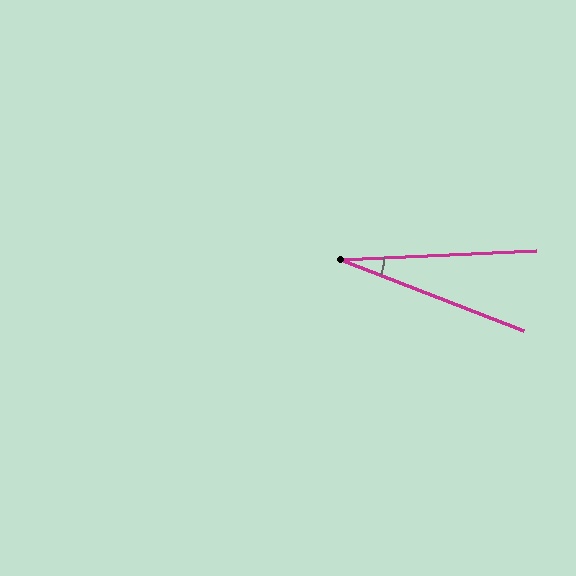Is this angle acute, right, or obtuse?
It is acute.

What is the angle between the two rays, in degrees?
Approximately 24 degrees.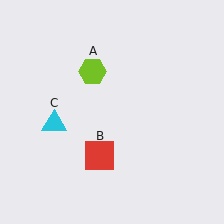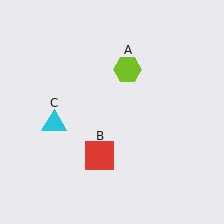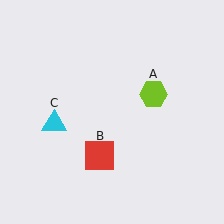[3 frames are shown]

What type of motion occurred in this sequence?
The lime hexagon (object A) rotated clockwise around the center of the scene.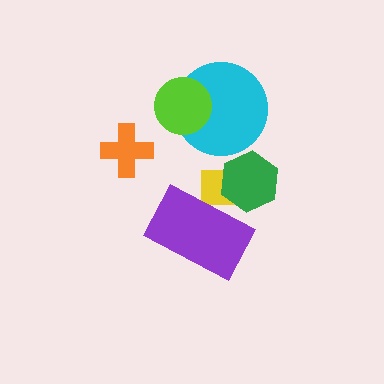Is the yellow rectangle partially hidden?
Yes, it is partially covered by another shape.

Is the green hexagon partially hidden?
No, no other shape covers it.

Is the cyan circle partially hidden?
Yes, it is partially covered by another shape.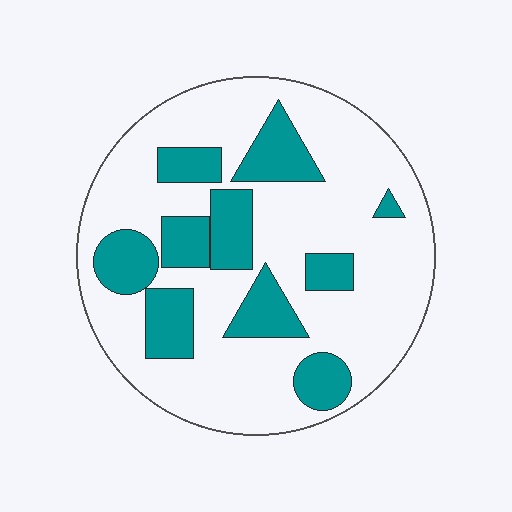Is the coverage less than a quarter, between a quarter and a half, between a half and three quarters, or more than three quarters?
Between a quarter and a half.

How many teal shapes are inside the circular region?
10.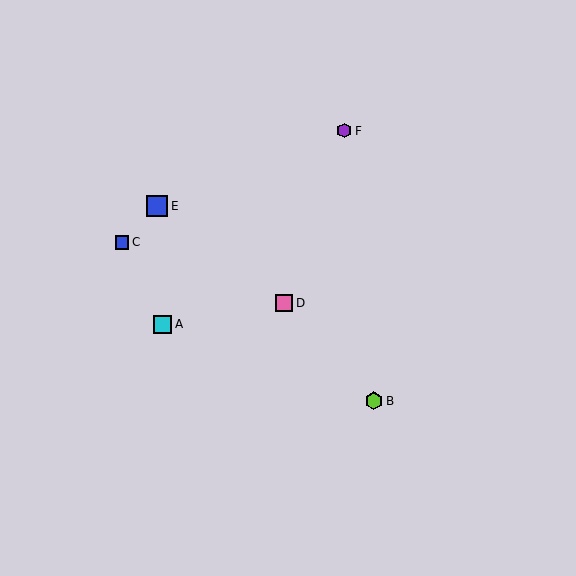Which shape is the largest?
The blue square (labeled E) is the largest.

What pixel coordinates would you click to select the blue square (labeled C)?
Click at (122, 242) to select the blue square C.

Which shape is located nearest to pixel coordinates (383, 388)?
The lime hexagon (labeled B) at (374, 401) is nearest to that location.